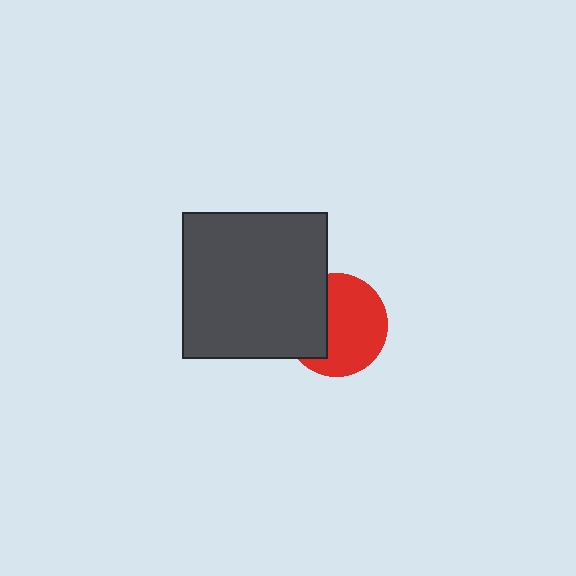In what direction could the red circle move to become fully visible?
The red circle could move right. That would shift it out from behind the dark gray square entirely.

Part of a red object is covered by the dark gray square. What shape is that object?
It is a circle.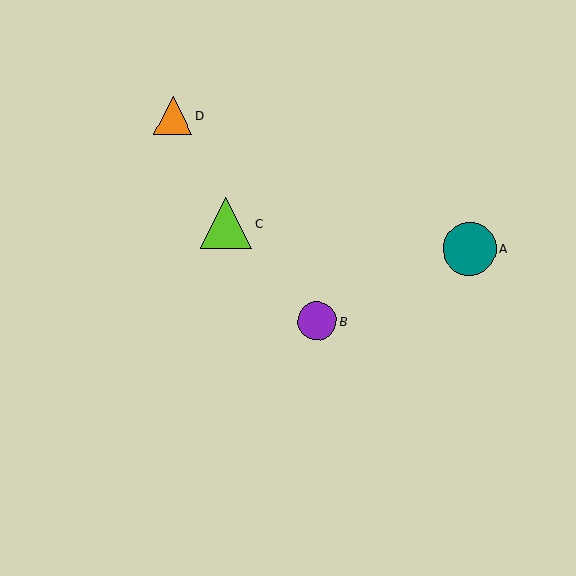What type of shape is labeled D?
Shape D is an orange triangle.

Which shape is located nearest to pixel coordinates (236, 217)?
The lime triangle (labeled C) at (226, 223) is nearest to that location.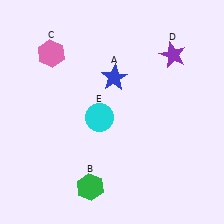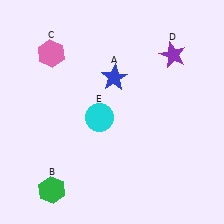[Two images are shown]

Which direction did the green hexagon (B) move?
The green hexagon (B) moved left.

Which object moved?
The green hexagon (B) moved left.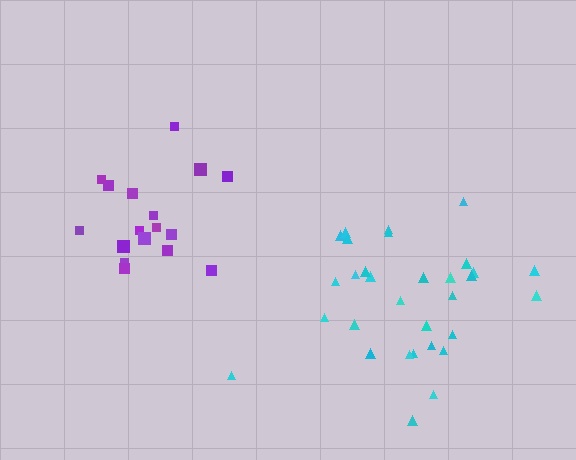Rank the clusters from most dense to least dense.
purple, cyan.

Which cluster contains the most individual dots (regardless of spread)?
Cyan (31).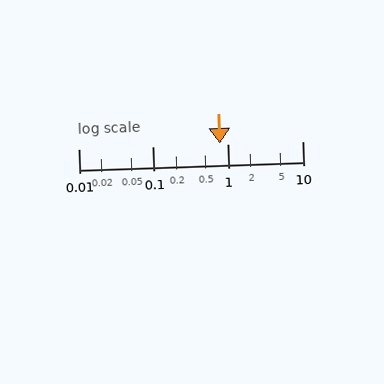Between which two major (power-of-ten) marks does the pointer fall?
The pointer is between 0.1 and 1.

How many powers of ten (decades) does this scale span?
The scale spans 3 decades, from 0.01 to 10.